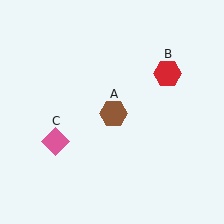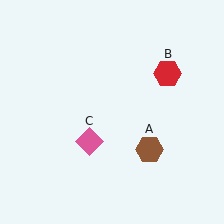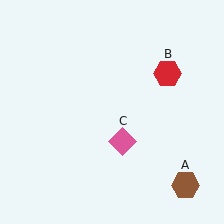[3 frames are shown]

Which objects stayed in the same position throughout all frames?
Red hexagon (object B) remained stationary.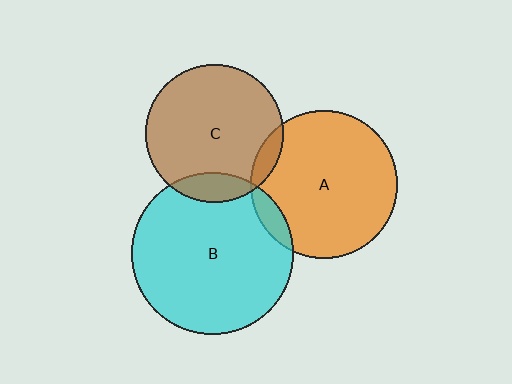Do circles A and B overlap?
Yes.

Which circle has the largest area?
Circle B (cyan).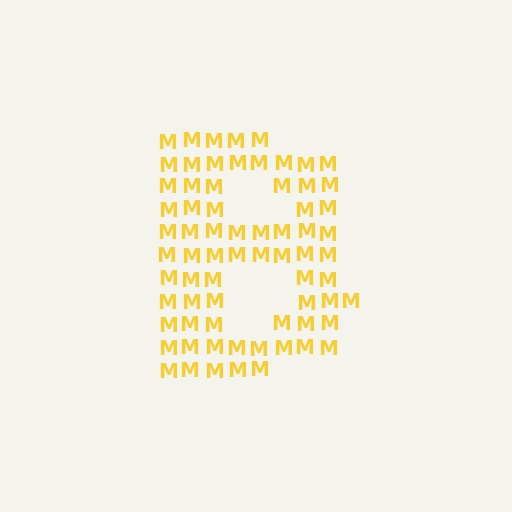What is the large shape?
The large shape is the letter B.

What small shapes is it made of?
It is made of small letter M's.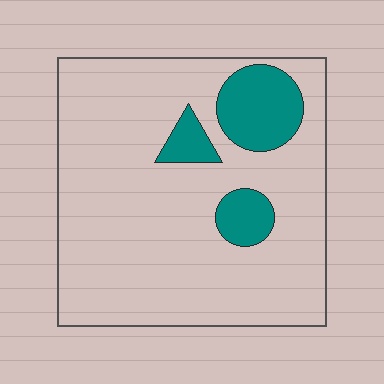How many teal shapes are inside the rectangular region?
3.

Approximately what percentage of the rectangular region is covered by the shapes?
Approximately 15%.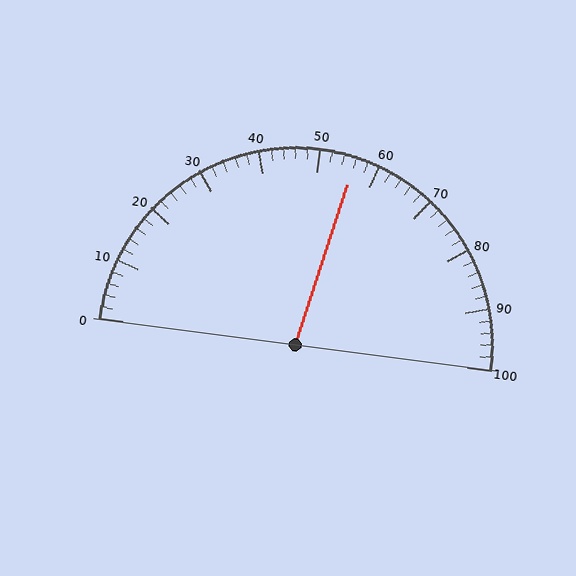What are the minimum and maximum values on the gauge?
The gauge ranges from 0 to 100.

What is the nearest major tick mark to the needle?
The nearest major tick mark is 60.